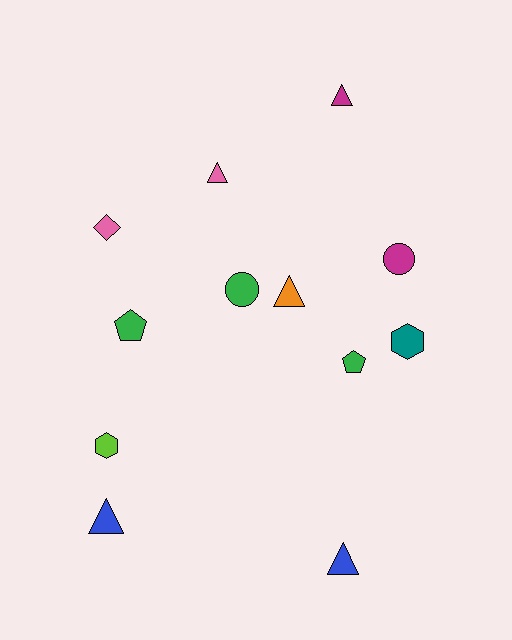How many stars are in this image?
There are no stars.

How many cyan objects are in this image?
There are no cyan objects.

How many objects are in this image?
There are 12 objects.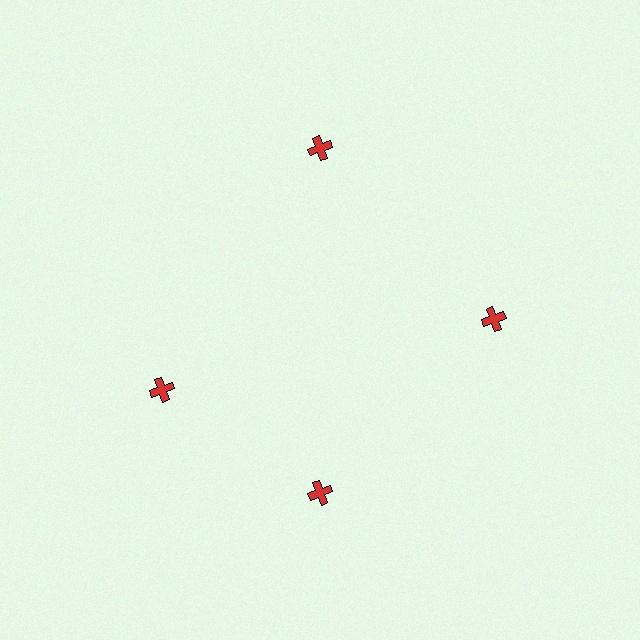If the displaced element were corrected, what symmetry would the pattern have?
It would have 4-fold rotational symmetry — the pattern would map onto itself every 90 degrees.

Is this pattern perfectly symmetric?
No. The 4 red crosses are arranged in a ring, but one element near the 9 o'clock position is rotated out of alignment along the ring, breaking the 4-fold rotational symmetry.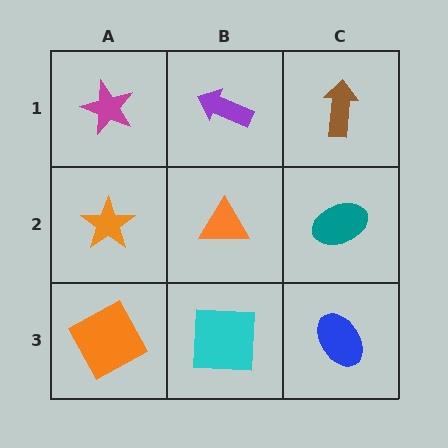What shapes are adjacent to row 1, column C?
A teal ellipse (row 2, column C), a purple arrow (row 1, column B).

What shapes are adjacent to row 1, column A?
An orange star (row 2, column A), a purple arrow (row 1, column B).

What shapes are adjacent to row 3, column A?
An orange star (row 2, column A), a cyan square (row 3, column B).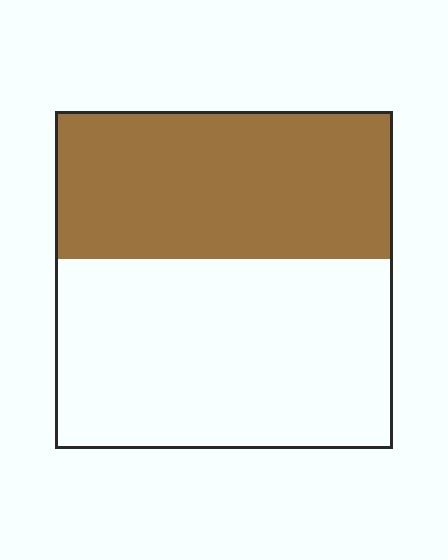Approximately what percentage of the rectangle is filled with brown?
Approximately 45%.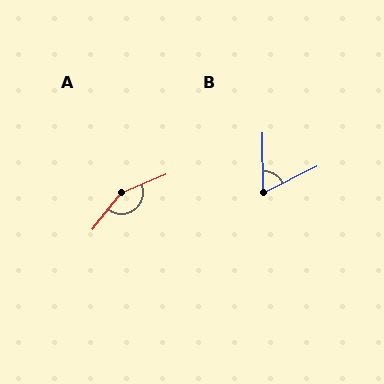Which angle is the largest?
A, at approximately 151 degrees.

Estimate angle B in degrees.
Approximately 64 degrees.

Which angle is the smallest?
B, at approximately 64 degrees.